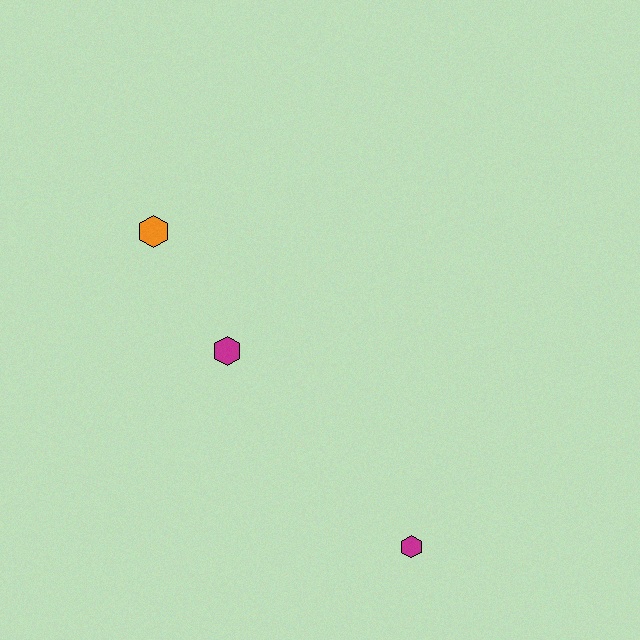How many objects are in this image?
There are 3 objects.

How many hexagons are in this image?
There are 3 hexagons.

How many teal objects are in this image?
There are no teal objects.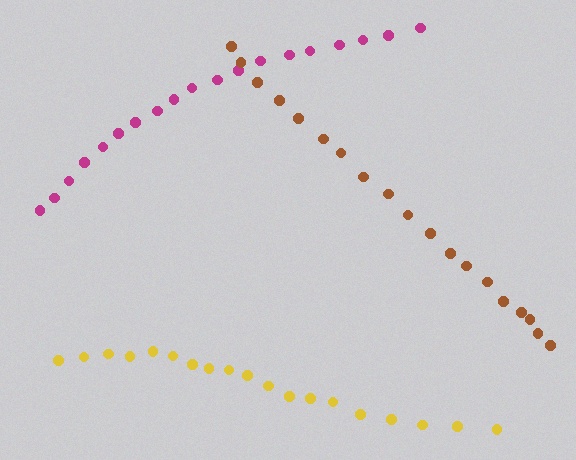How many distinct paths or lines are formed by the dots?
There are 3 distinct paths.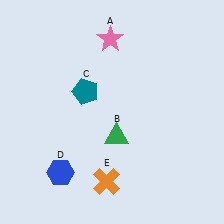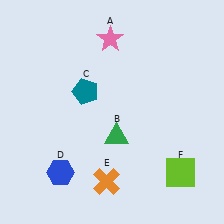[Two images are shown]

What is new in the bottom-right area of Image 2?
A lime square (F) was added in the bottom-right area of Image 2.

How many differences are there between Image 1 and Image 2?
There is 1 difference between the two images.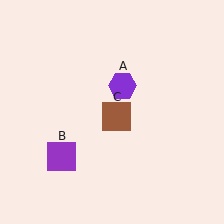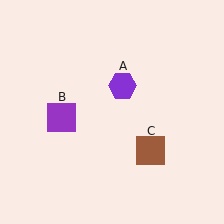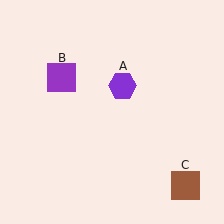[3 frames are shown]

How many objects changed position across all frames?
2 objects changed position: purple square (object B), brown square (object C).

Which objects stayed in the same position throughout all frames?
Purple hexagon (object A) remained stationary.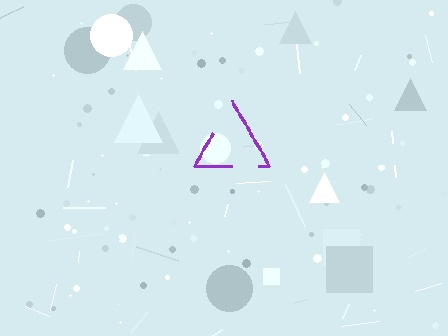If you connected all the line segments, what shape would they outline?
They would outline a triangle.